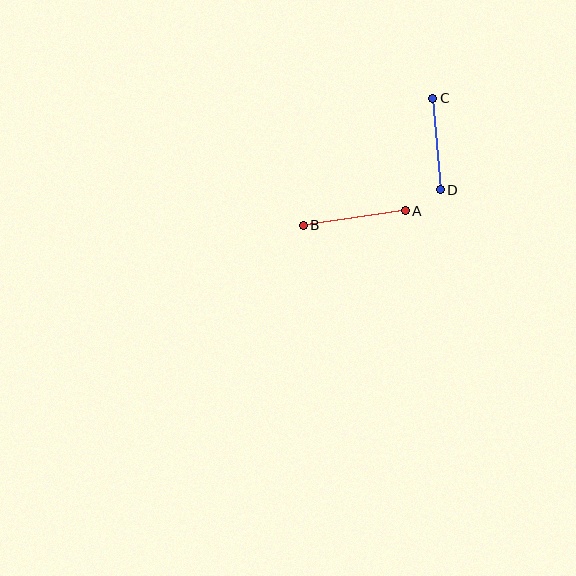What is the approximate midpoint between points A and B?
The midpoint is at approximately (354, 218) pixels.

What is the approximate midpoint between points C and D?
The midpoint is at approximately (436, 144) pixels.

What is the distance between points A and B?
The distance is approximately 103 pixels.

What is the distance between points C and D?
The distance is approximately 92 pixels.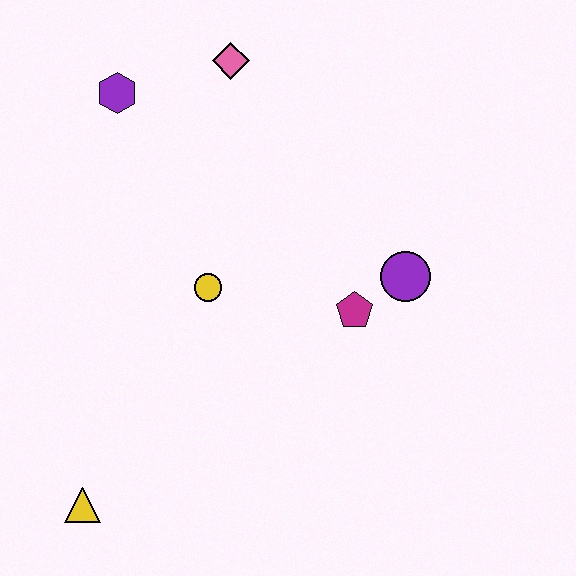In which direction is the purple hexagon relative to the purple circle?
The purple hexagon is to the left of the purple circle.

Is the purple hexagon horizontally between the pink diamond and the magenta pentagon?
No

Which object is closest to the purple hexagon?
The pink diamond is closest to the purple hexagon.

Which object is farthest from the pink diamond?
The yellow triangle is farthest from the pink diamond.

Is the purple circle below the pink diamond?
Yes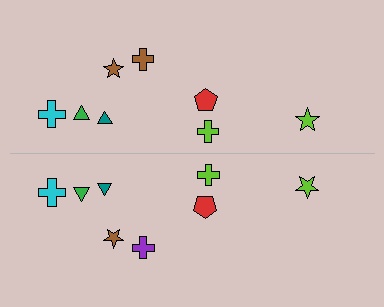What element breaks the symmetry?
The purple cross on the bottom side breaks the symmetry — its mirror counterpart is brown.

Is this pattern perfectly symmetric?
No, the pattern is not perfectly symmetric. The purple cross on the bottom side breaks the symmetry — its mirror counterpart is brown.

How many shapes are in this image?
There are 16 shapes in this image.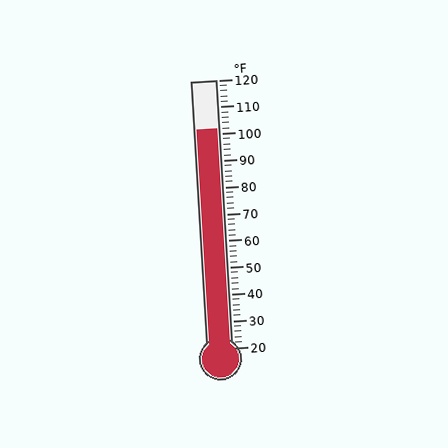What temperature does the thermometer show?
The thermometer shows approximately 102°F.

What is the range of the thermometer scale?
The thermometer scale ranges from 20°F to 120°F.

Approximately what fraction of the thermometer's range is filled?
The thermometer is filled to approximately 80% of its range.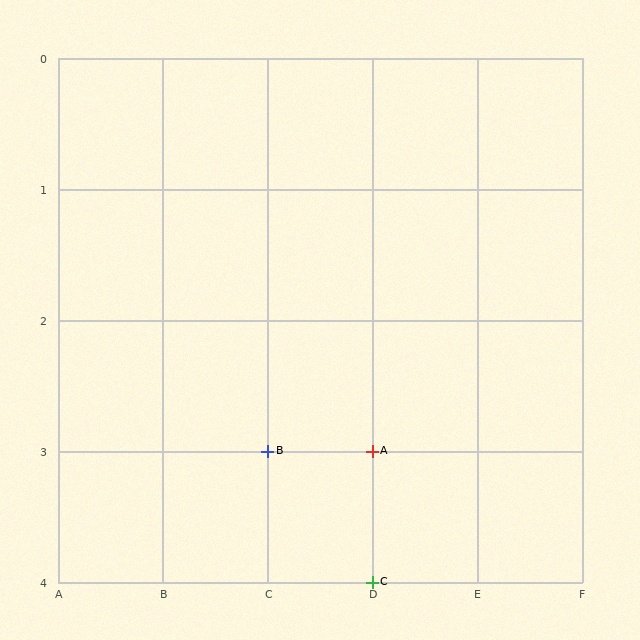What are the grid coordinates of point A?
Point A is at grid coordinates (D, 3).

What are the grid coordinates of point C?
Point C is at grid coordinates (D, 4).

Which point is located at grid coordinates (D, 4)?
Point C is at (D, 4).